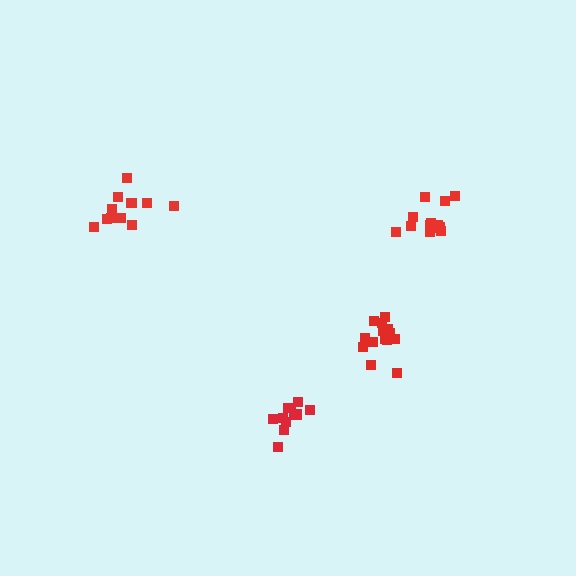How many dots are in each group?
Group 1: 11 dots, Group 2: 13 dots, Group 3: 14 dots, Group 4: 11 dots (49 total).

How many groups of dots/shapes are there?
There are 4 groups.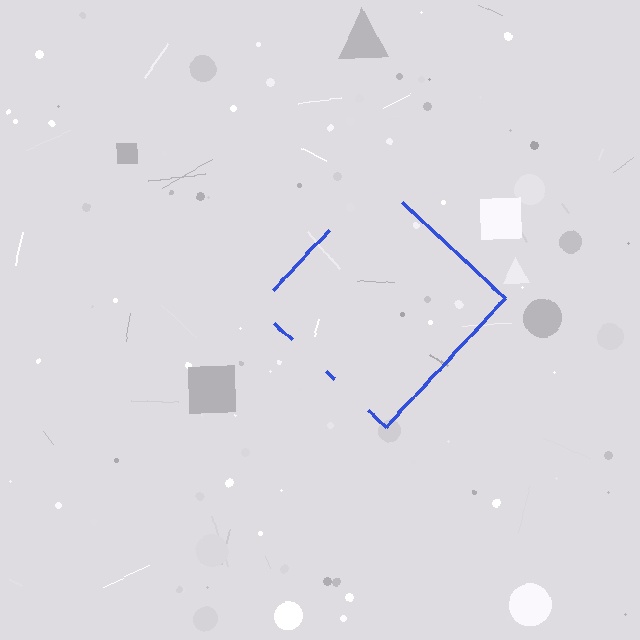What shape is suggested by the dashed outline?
The dashed outline suggests a diamond.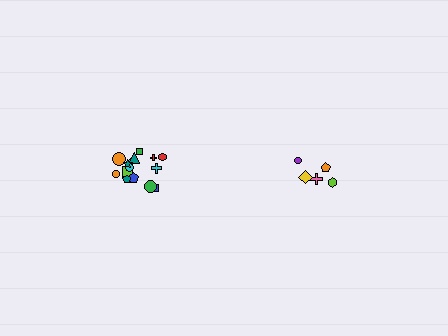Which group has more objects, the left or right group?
The left group.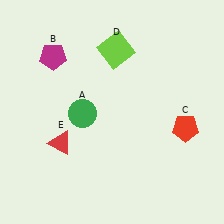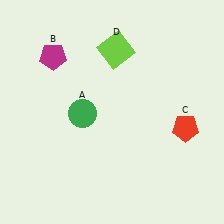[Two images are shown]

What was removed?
The red triangle (E) was removed in Image 2.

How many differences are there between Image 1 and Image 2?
There is 1 difference between the two images.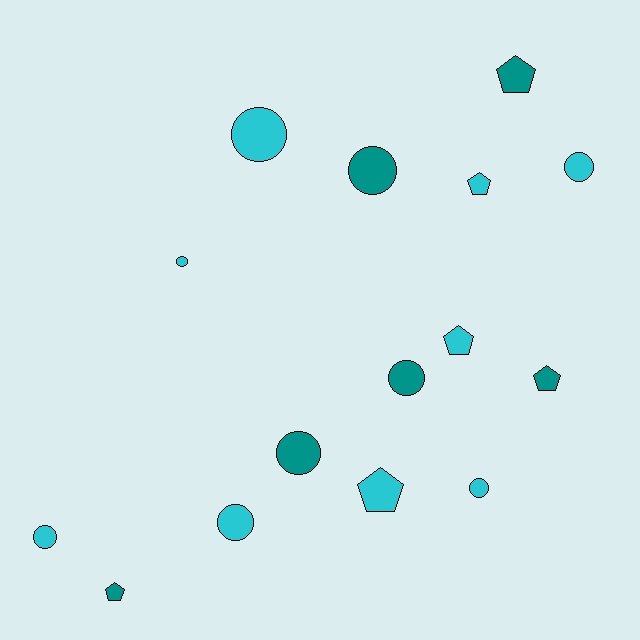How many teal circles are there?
There are 3 teal circles.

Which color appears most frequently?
Cyan, with 9 objects.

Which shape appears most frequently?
Circle, with 9 objects.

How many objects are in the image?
There are 15 objects.